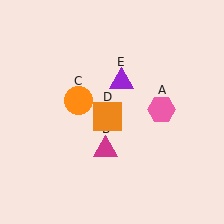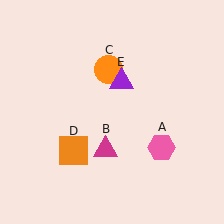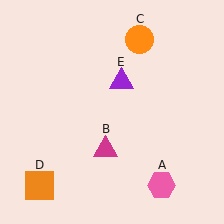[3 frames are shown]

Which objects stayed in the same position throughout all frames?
Magenta triangle (object B) and purple triangle (object E) remained stationary.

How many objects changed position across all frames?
3 objects changed position: pink hexagon (object A), orange circle (object C), orange square (object D).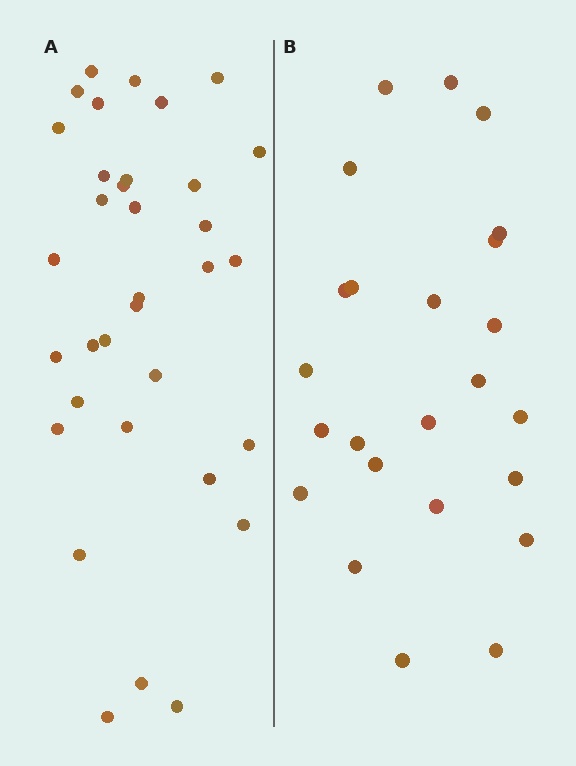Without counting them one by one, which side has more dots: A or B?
Region A (the left region) has more dots.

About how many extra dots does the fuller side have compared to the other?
Region A has roughly 10 or so more dots than region B.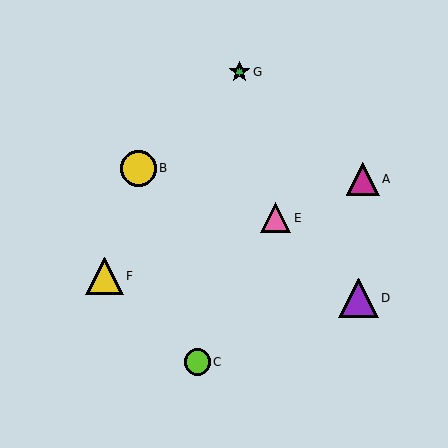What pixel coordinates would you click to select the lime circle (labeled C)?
Click at (197, 362) to select the lime circle C.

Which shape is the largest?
The purple triangle (labeled D) is the largest.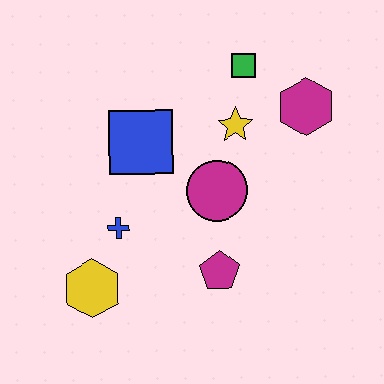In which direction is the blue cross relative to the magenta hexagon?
The blue cross is to the left of the magenta hexagon.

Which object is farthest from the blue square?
The magenta hexagon is farthest from the blue square.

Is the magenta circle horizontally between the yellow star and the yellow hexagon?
Yes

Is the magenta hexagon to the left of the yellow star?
No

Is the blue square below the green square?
Yes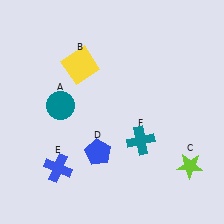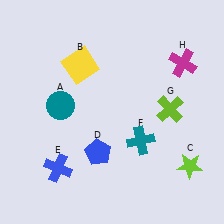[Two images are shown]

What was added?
A lime cross (G), a magenta cross (H) were added in Image 2.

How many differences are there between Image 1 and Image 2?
There are 2 differences between the two images.